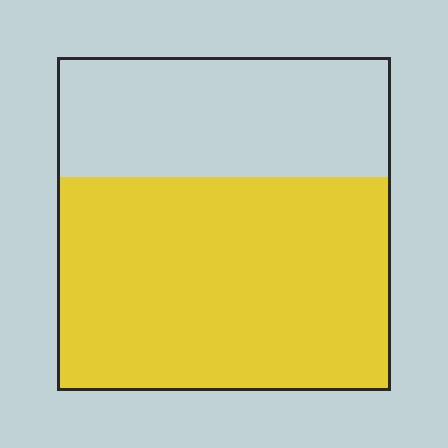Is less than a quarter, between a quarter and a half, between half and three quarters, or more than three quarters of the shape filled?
Between half and three quarters.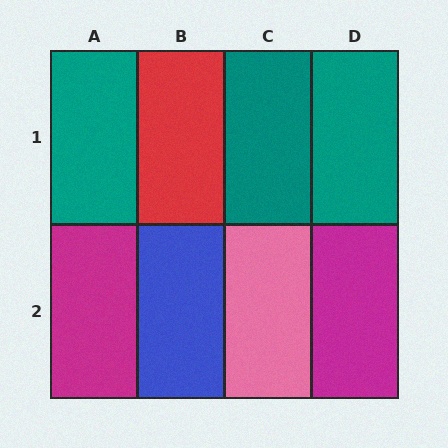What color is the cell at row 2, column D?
Magenta.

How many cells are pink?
1 cell is pink.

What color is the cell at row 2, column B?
Blue.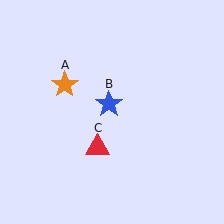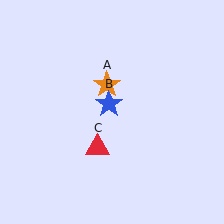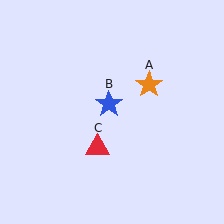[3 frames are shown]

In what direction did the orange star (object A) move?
The orange star (object A) moved right.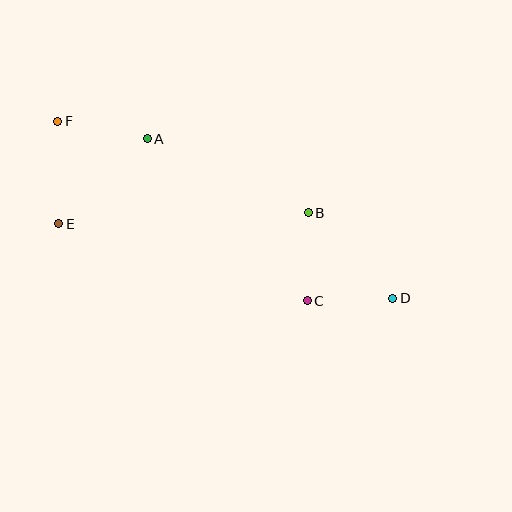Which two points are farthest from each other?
Points D and F are farthest from each other.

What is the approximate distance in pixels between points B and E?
The distance between B and E is approximately 250 pixels.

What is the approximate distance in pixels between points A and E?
The distance between A and E is approximately 123 pixels.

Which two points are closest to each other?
Points C and D are closest to each other.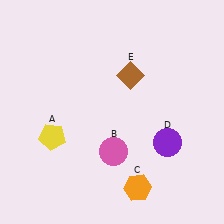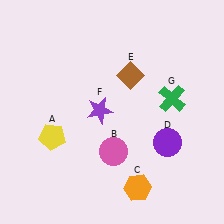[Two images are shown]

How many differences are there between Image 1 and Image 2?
There are 2 differences between the two images.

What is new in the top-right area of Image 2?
A green cross (G) was added in the top-right area of Image 2.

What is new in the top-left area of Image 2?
A purple star (F) was added in the top-left area of Image 2.